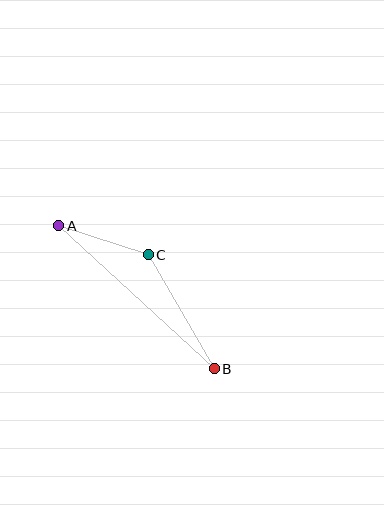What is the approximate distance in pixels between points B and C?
The distance between B and C is approximately 132 pixels.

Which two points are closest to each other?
Points A and C are closest to each other.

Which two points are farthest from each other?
Points A and B are farthest from each other.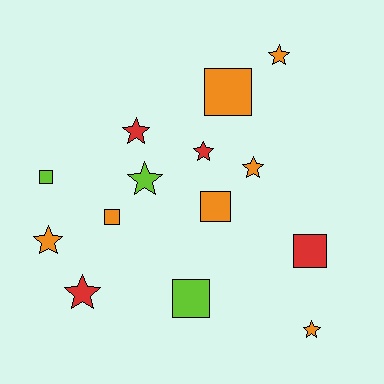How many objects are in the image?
There are 14 objects.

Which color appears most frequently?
Orange, with 7 objects.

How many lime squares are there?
There are 2 lime squares.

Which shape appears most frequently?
Star, with 8 objects.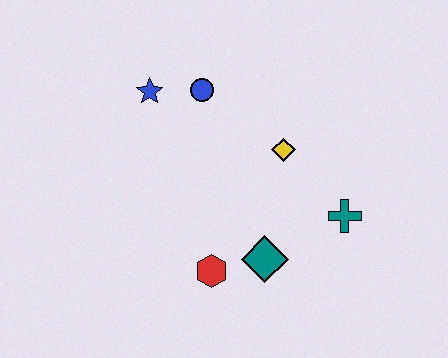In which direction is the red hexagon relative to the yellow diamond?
The red hexagon is below the yellow diamond.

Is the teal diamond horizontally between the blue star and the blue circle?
No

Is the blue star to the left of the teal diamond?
Yes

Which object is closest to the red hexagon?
The teal diamond is closest to the red hexagon.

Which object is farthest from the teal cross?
The blue star is farthest from the teal cross.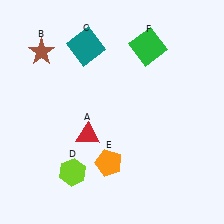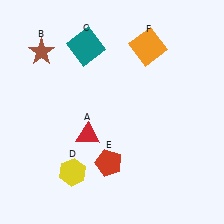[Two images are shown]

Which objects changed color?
D changed from lime to yellow. E changed from orange to red. F changed from green to orange.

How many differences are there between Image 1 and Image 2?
There are 3 differences between the two images.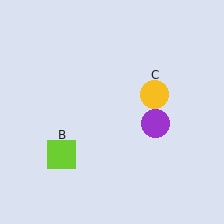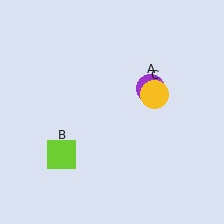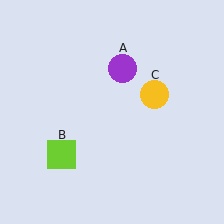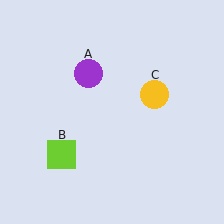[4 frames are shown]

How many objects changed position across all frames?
1 object changed position: purple circle (object A).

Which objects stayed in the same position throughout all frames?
Lime square (object B) and yellow circle (object C) remained stationary.